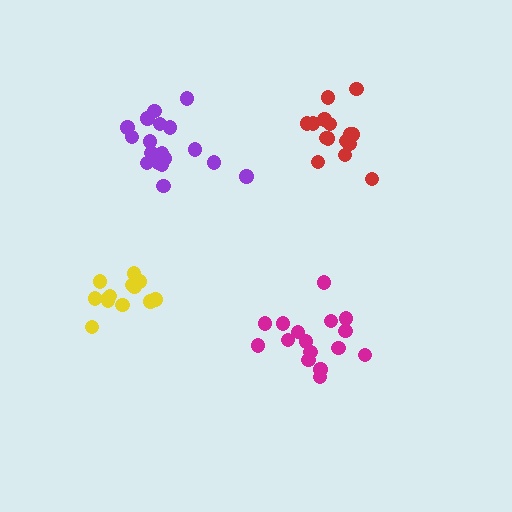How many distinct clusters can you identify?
There are 4 distinct clusters.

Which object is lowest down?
The magenta cluster is bottommost.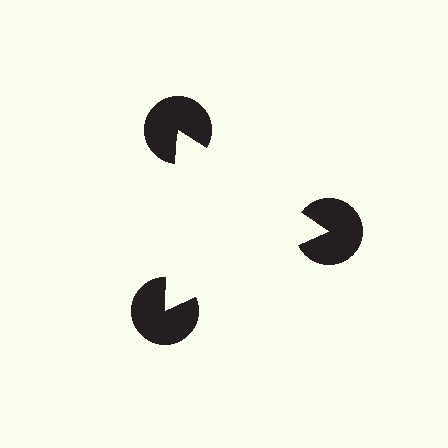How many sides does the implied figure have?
3 sides.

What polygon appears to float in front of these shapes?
An illusory triangle — its edges are inferred from the aligned wedge cuts in the pac-man discs, not physically drawn.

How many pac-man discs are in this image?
There are 3 — one at each vertex of the illusory triangle.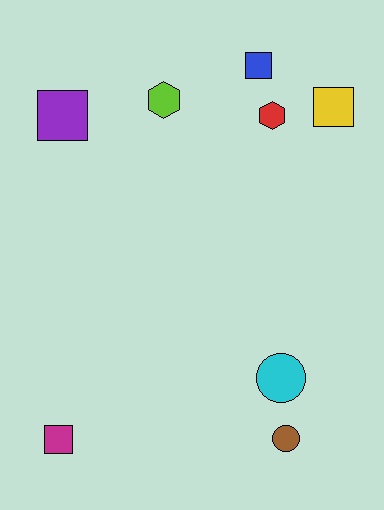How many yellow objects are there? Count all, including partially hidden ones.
There is 1 yellow object.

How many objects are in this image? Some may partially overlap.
There are 8 objects.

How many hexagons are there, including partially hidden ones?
There are 2 hexagons.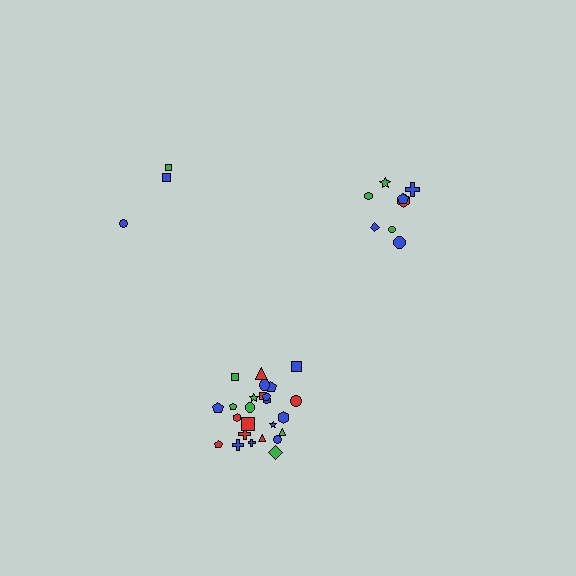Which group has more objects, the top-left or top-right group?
The top-right group.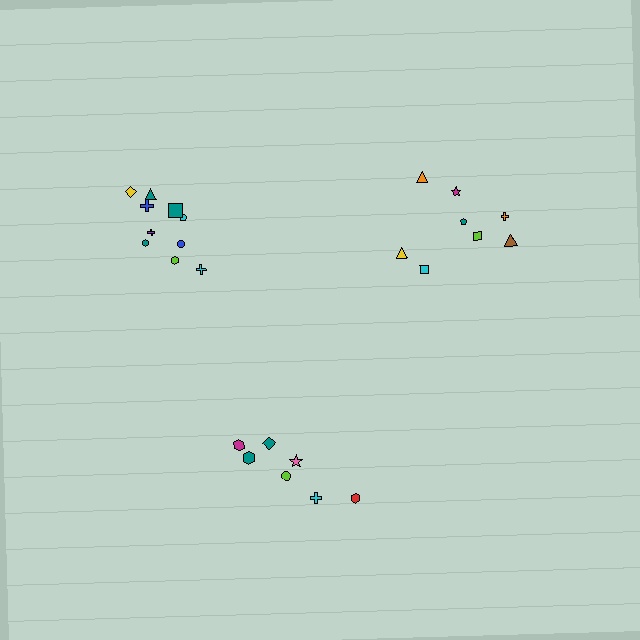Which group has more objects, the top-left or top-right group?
The top-left group.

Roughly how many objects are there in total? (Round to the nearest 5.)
Roughly 25 objects in total.